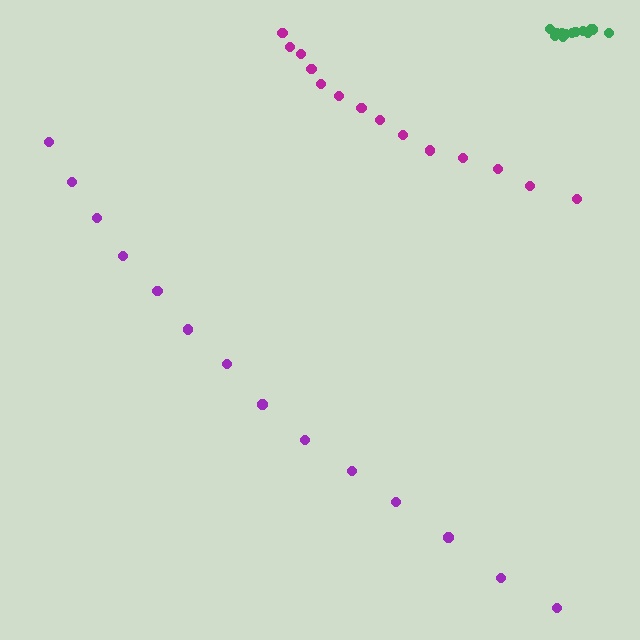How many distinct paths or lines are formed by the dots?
There are 3 distinct paths.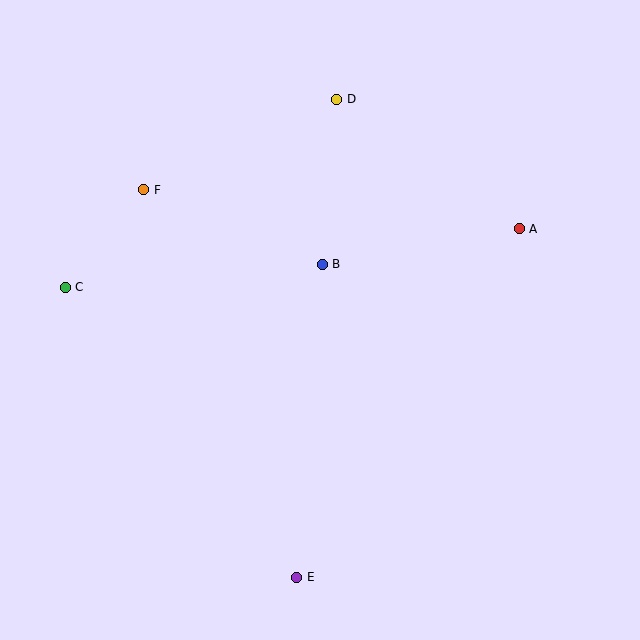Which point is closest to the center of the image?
Point B at (322, 264) is closest to the center.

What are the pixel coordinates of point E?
Point E is at (297, 577).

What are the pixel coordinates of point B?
Point B is at (322, 264).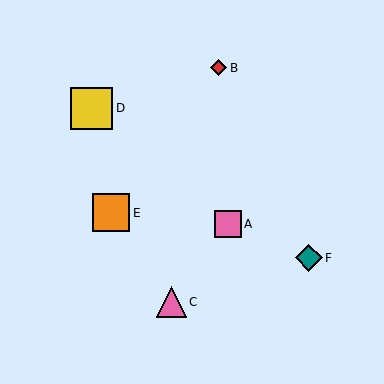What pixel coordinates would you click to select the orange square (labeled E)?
Click at (111, 213) to select the orange square E.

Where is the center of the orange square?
The center of the orange square is at (111, 213).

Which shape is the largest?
The yellow square (labeled D) is the largest.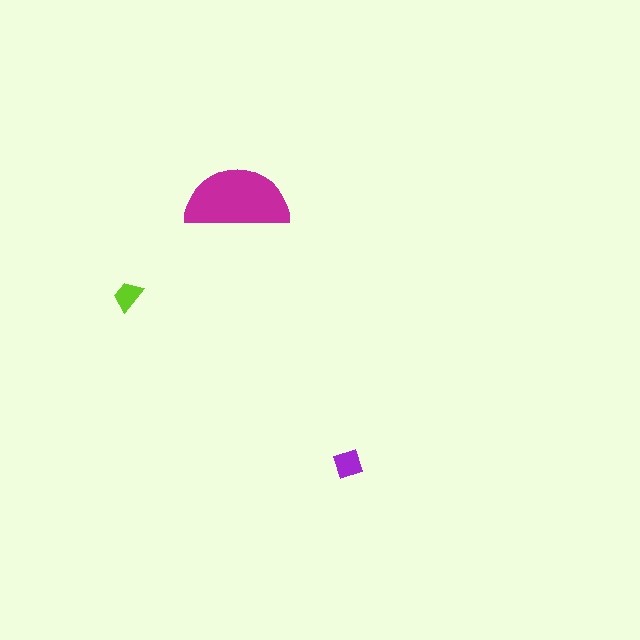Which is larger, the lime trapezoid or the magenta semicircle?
The magenta semicircle.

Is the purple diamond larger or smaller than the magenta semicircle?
Smaller.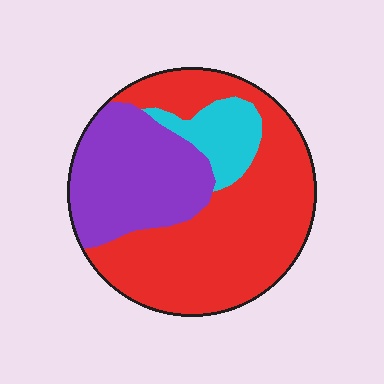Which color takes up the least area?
Cyan, at roughly 10%.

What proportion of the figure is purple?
Purple takes up between a quarter and a half of the figure.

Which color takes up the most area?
Red, at roughly 60%.